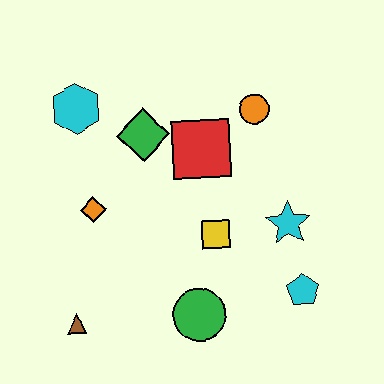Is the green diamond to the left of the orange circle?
Yes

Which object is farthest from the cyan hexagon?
The cyan pentagon is farthest from the cyan hexagon.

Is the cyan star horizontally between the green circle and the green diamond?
No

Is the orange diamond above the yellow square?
Yes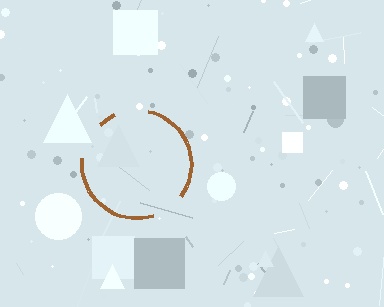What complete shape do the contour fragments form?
The contour fragments form a circle.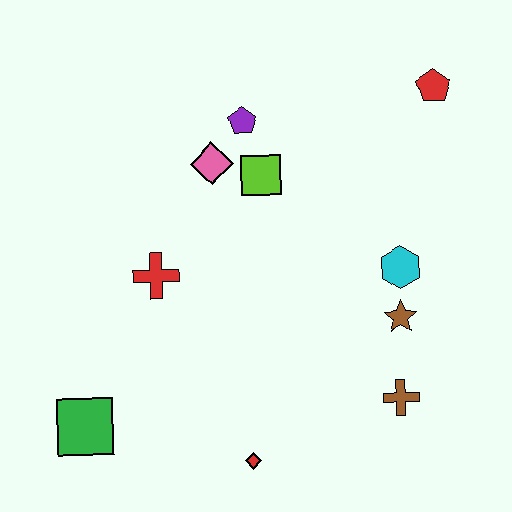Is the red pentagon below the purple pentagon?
No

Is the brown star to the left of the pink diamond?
No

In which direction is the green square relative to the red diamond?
The green square is to the left of the red diamond.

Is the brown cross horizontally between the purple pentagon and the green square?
No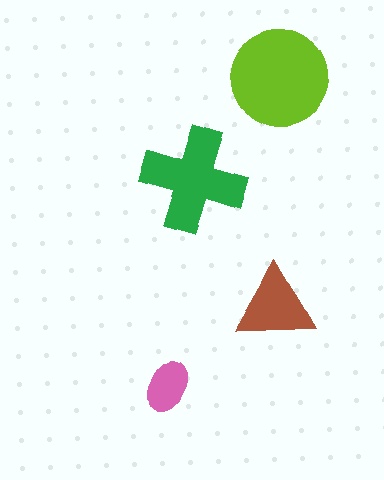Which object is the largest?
The lime circle.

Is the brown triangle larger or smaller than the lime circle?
Smaller.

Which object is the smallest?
The pink ellipse.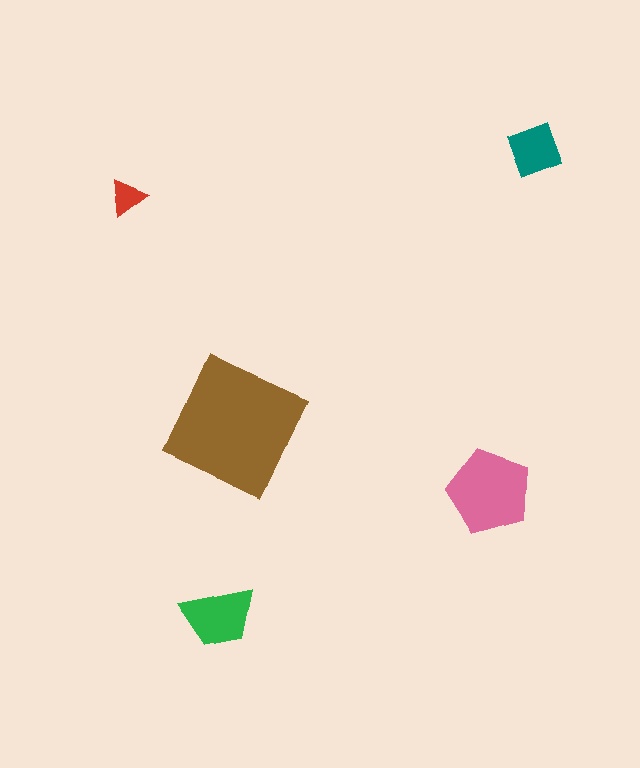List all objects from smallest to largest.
The red triangle, the teal diamond, the green trapezoid, the pink pentagon, the brown square.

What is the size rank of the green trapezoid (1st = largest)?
3rd.